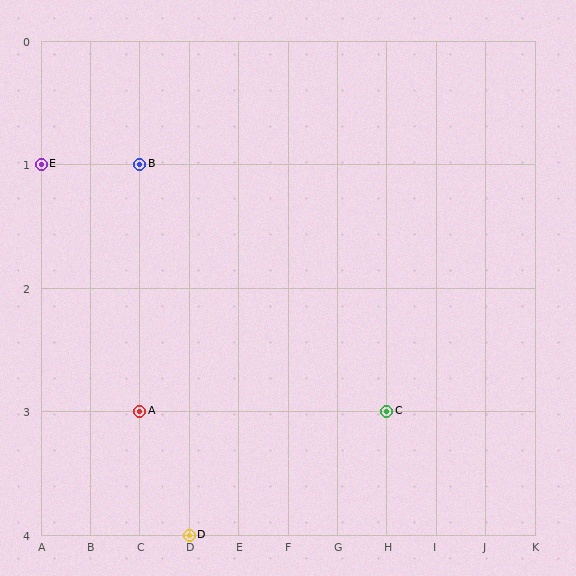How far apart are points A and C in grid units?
Points A and C are 5 columns apart.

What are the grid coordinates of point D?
Point D is at grid coordinates (D, 4).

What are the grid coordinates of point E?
Point E is at grid coordinates (A, 1).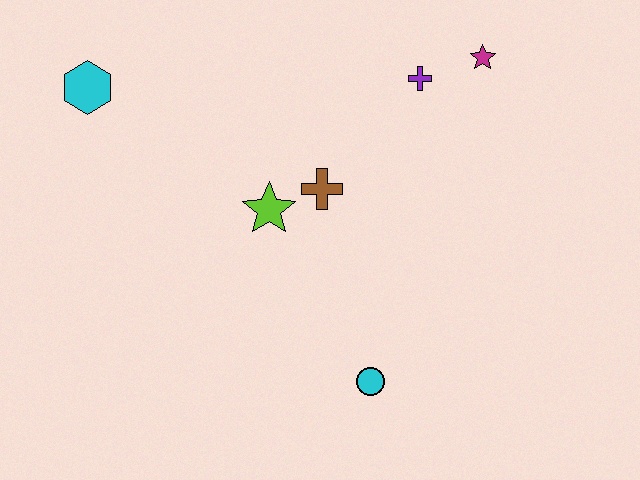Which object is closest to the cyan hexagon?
The lime star is closest to the cyan hexagon.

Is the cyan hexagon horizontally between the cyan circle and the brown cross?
No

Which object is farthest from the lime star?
The magenta star is farthest from the lime star.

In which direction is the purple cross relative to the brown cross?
The purple cross is above the brown cross.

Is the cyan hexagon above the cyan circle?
Yes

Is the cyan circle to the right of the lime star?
Yes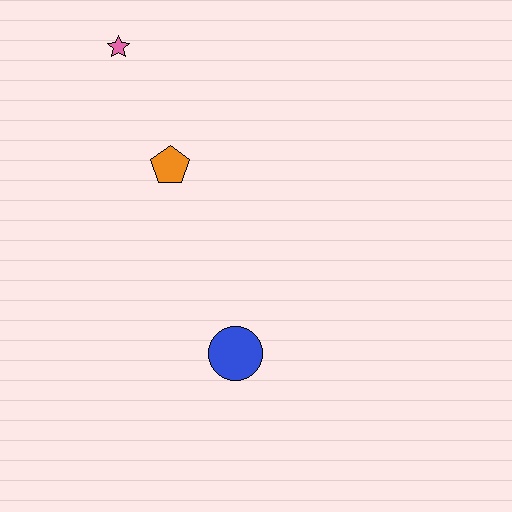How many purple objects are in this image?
There are no purple objects.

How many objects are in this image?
There are 3 objects.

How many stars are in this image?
There is 1 star.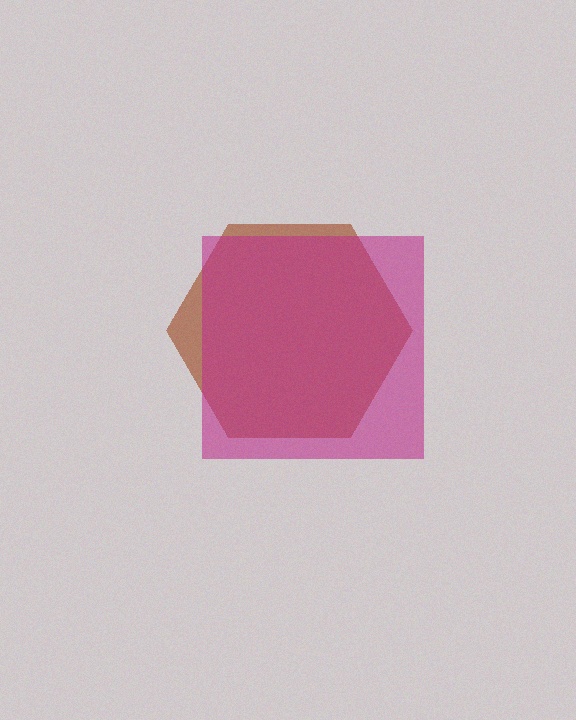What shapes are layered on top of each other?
The layered shapes are: a brown hexagon, a magenta square.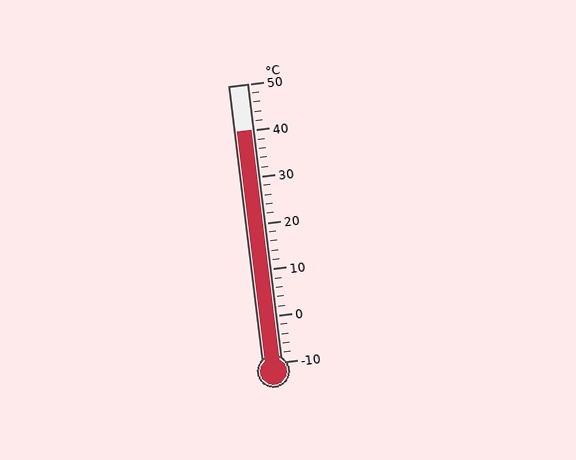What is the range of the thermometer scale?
The thermometer scale ranges from -10°C to 50°C.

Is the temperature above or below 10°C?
The temperature is above 10°C.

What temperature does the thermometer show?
The thermometer shows approximately 40°C.